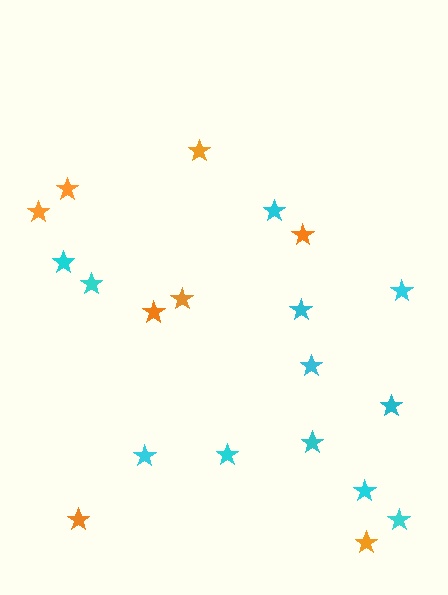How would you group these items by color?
There are 2 groups: one group of orange stars (8) and one group of cyan stars (12).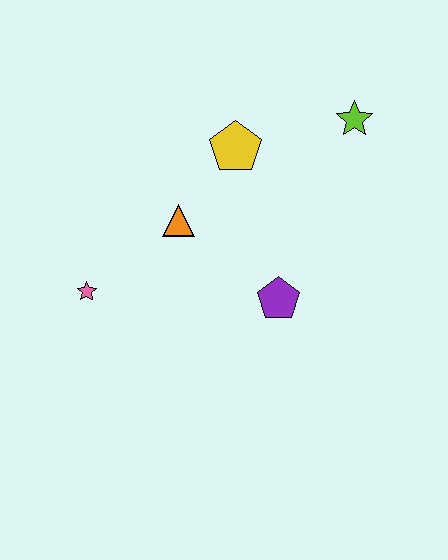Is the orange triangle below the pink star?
No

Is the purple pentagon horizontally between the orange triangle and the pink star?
No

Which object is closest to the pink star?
The orange triangle is closest to the pink star.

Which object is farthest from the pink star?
The lime star is farthest from the pink star.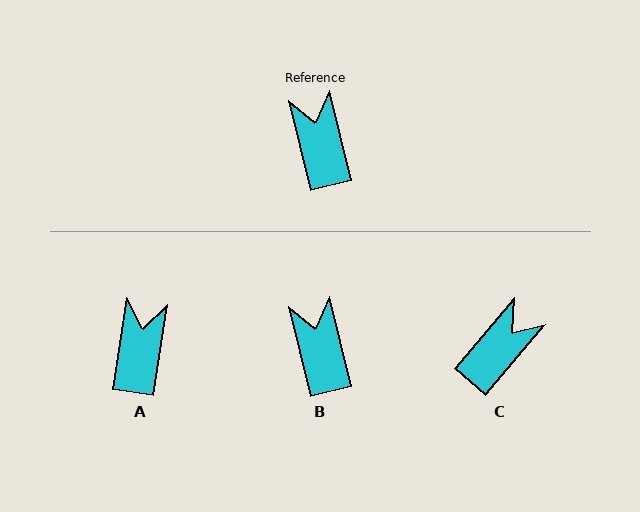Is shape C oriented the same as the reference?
No, it is off by about 54 degrees.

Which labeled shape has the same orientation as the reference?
B.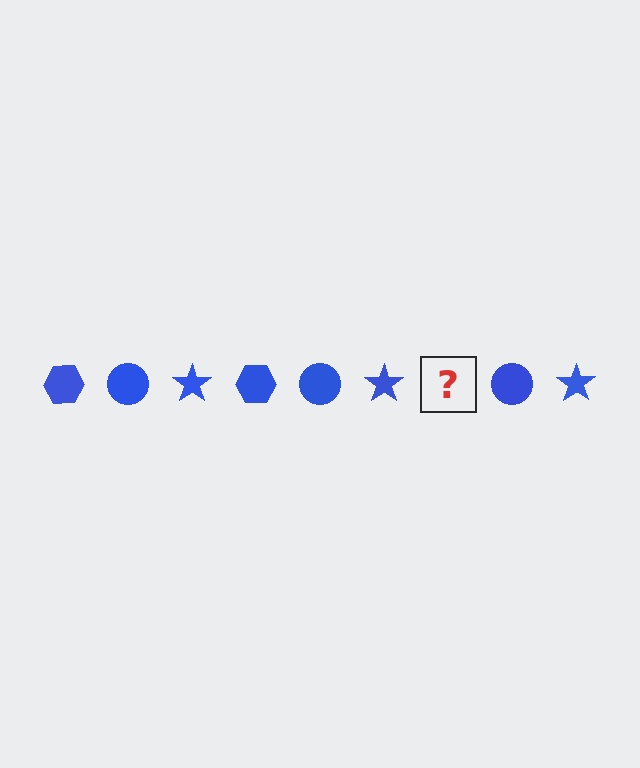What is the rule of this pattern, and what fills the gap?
The rule is that the pattern cycles through hexagon, circle, star shapes in blue. The gap should be filled with a blue hexagon.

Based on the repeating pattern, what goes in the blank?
The blank should be a blue hexagon.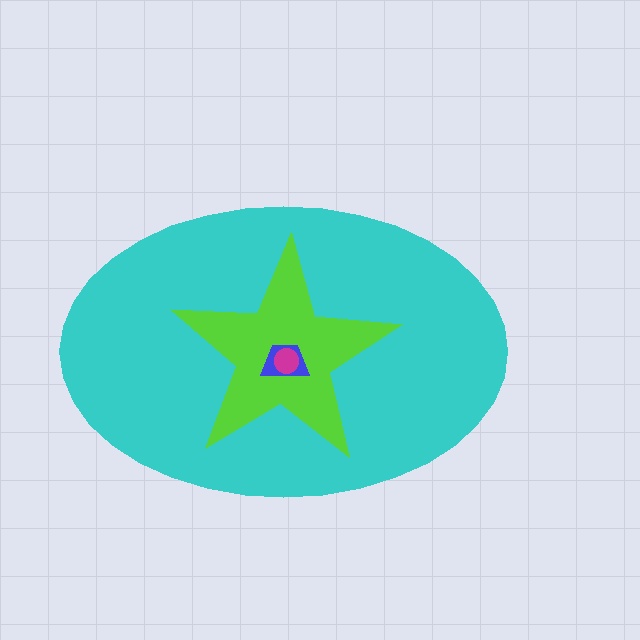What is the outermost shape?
The cyan ellipse.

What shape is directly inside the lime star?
The blue trapezoid.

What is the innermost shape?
The magenta circle.